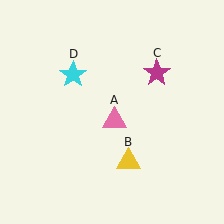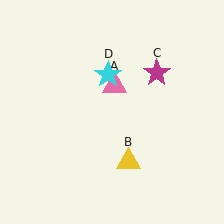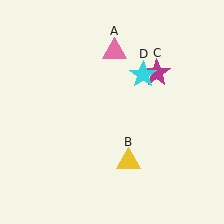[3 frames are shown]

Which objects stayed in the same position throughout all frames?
Yellow triangle (object B) and magenta star (object C) remained stationary.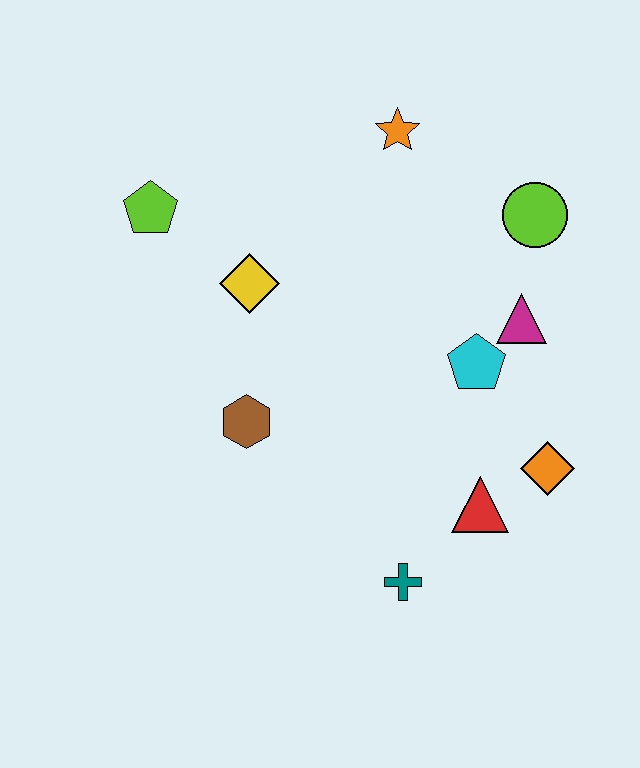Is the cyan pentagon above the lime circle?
No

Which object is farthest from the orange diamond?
The lime pentagon is farthest from the orange diamond.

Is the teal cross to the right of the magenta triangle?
No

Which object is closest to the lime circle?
The magenta triangle is closest to the lime circle.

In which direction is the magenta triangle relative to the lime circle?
The magenta triangle is below the lime circle.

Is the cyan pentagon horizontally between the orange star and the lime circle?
Yes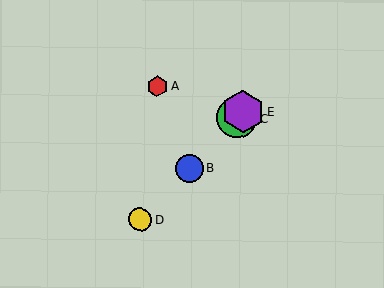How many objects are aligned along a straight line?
4 objects (B, C, D, E) are aligned along a straight line.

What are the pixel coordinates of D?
Object D is at (140, 219).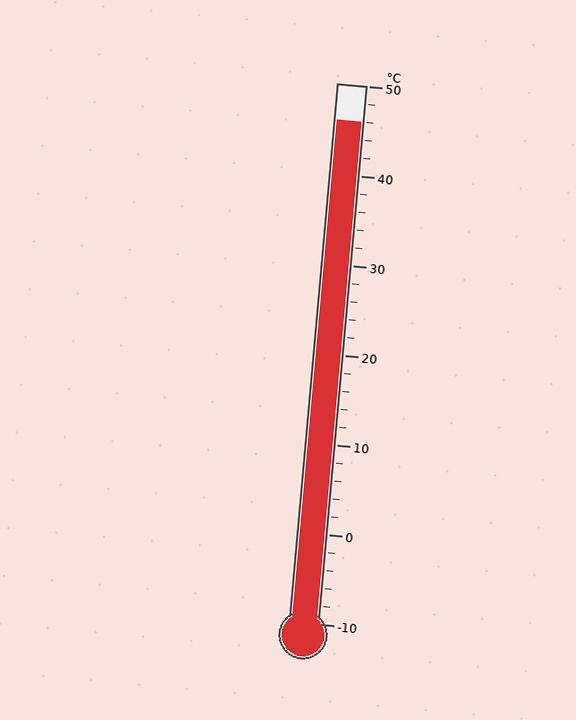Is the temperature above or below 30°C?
The temperature is above 30°C.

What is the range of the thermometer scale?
The thermometer scale ranges from -10°C to 50°C.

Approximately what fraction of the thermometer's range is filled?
The thermometer is filled to approximately 95% of its range.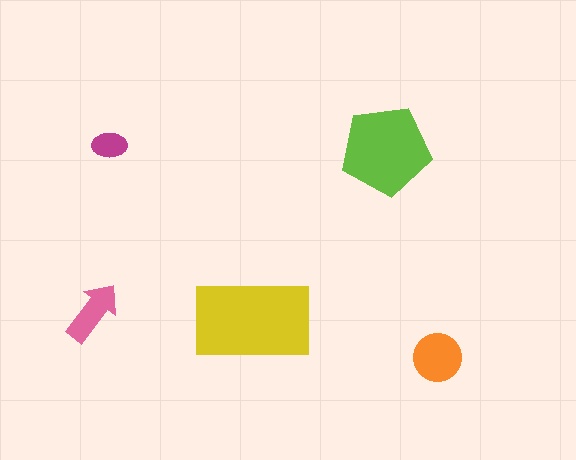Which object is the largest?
The yellow rectangle.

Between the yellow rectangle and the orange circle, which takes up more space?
The yellow rectangle.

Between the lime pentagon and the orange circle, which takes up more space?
The lime pentagon.